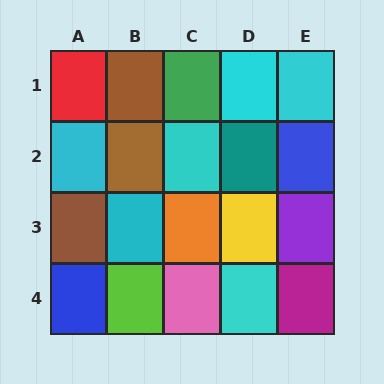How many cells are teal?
1 cell is teal.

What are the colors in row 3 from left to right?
Brown, cyan, orange, yellow, purple.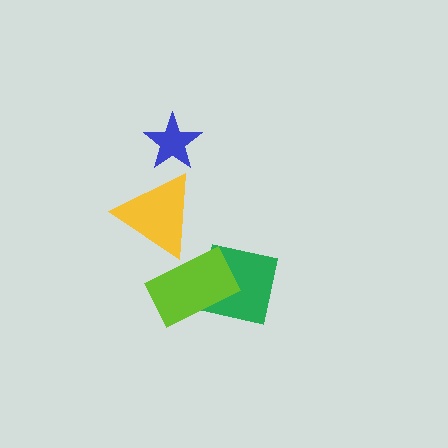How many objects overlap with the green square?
1 object overlaps with the green square.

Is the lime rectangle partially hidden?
Yes, it is partially covered by another shape.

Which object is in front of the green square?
The lime rectangle is in front of the green square.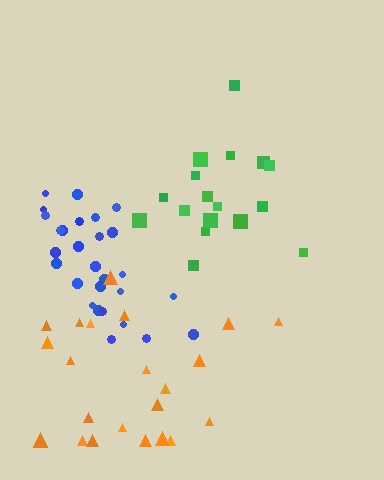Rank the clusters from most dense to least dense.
blue, green, orange.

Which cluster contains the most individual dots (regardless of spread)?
Blue (28).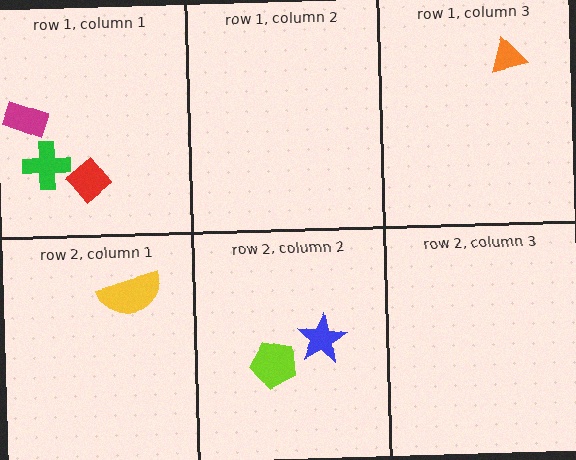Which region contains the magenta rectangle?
The row 1, column 1 region.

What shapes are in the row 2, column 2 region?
The blue star, the lime pentagon.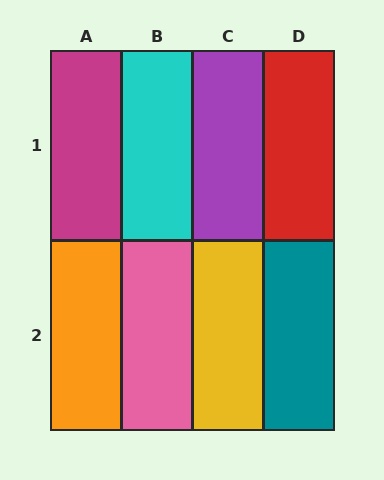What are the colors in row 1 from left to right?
Magenta, cyan, purple, red.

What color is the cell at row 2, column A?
Orange.